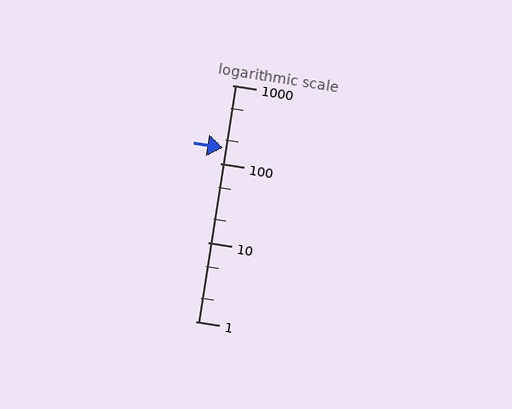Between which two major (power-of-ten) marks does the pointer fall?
The pointer is between 100 and 1000.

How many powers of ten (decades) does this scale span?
The scale spans 3 decades, from 1 to 1000.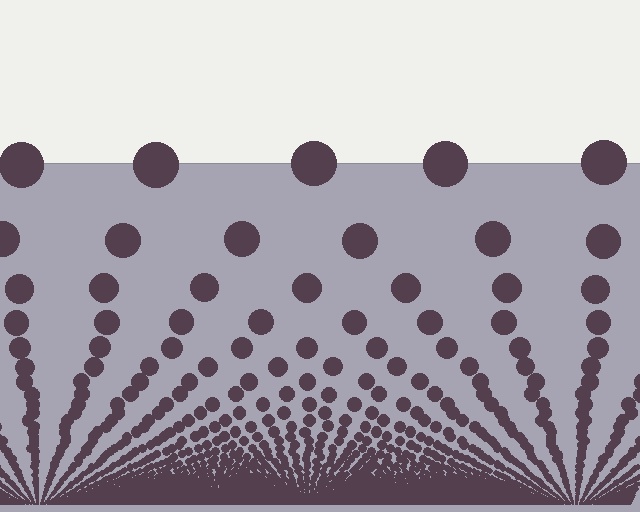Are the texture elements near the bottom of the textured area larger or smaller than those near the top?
Smaller. The gradient is inverted — elements near the bottom are smaller and denser.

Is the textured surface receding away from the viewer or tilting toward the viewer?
The surface appears to tilt toward the viewer. Texture elements get larger and sparser toward the top.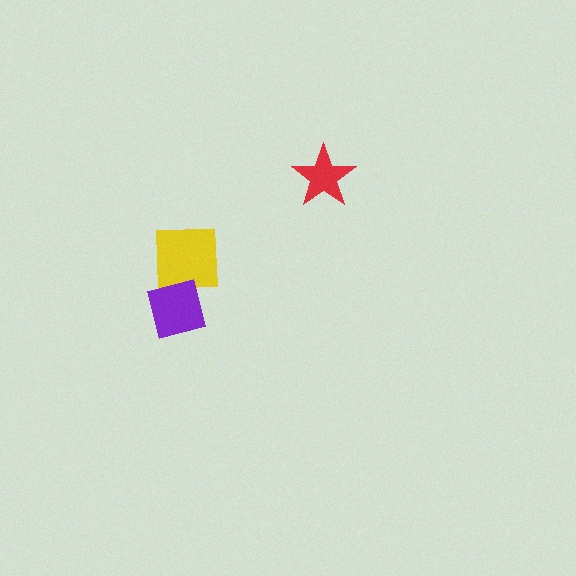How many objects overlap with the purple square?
1 object overlaps with the purple square.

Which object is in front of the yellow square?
The purple square is in front of the yellow square.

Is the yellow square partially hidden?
Yes, it is partially covered by another shape.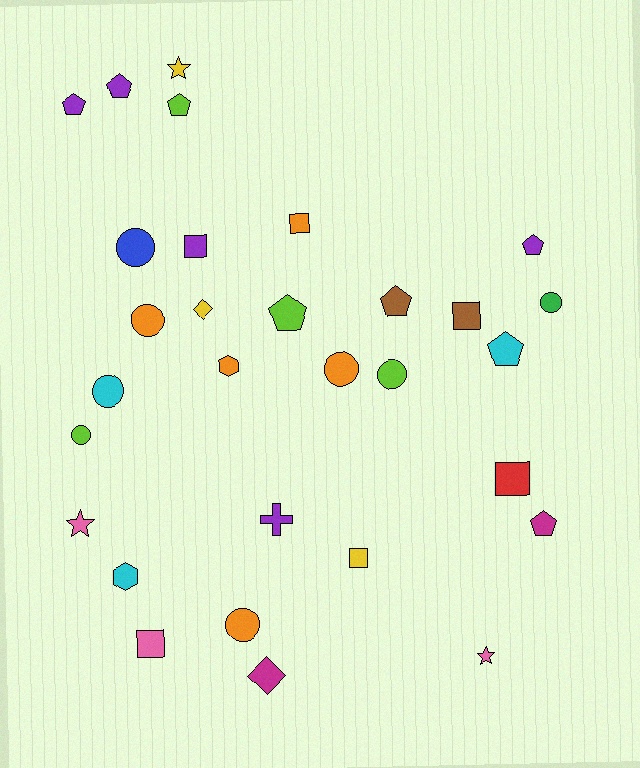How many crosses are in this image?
There is 1 cross.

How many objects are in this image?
There are 30 objects.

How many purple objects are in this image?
There are 5 purple objects.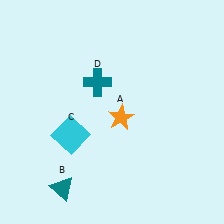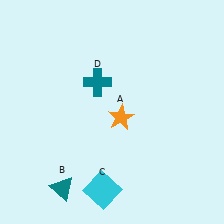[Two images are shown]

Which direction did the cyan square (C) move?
The cyan square (C) moved down.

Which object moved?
The cyan square (C) moved down.